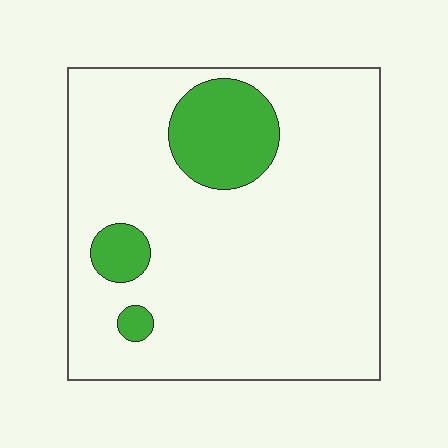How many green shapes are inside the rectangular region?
3.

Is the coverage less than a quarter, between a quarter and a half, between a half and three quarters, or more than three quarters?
Less than a quarter.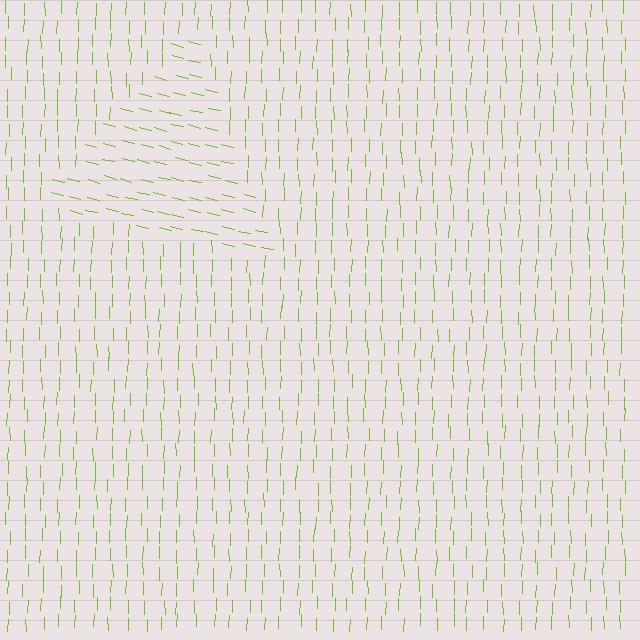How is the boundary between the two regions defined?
The boundary is defined purely by a change in line orientation (approximately 76 degrees difference). All lines are the same color and thickness.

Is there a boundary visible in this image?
Yes, there is a texture boundary formed by a change in line orientation.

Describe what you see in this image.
The image is filled with small lime line segments. A triangle region in the image has lines oriented differently from the surrounding lines, creating a visible texture boundary.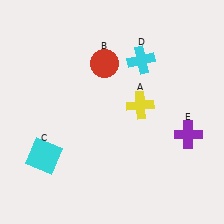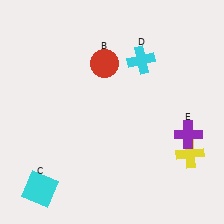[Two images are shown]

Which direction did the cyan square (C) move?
The cyan square (C) moved down.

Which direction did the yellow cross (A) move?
The yellow cross (A) moved right.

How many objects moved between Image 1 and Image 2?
2 objects moved between the two images.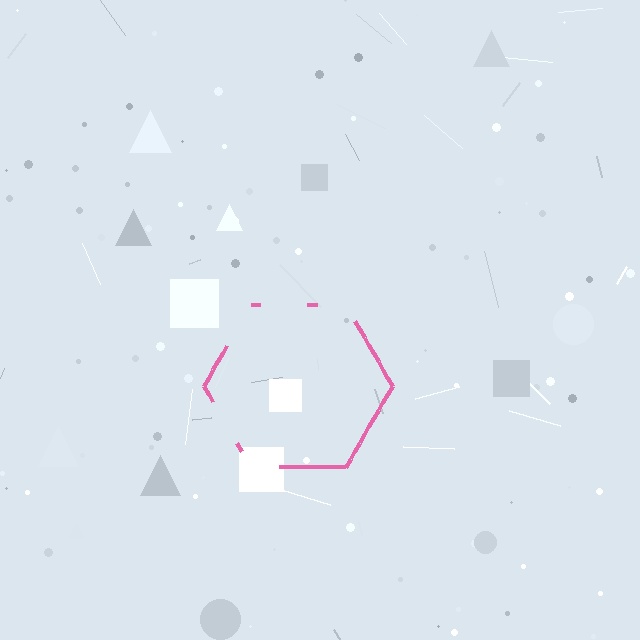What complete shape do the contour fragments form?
The contour fragments form a hexagon.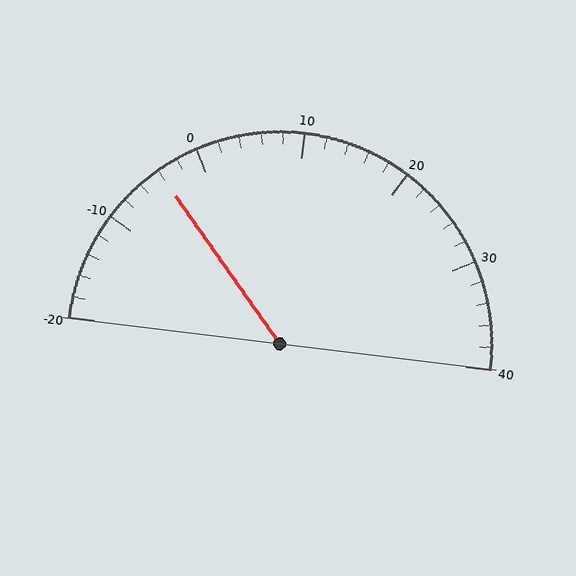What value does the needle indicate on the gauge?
The needle indicates approximately -4.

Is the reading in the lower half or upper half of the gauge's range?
The reading is in the lower half of the range (-20 to 40).